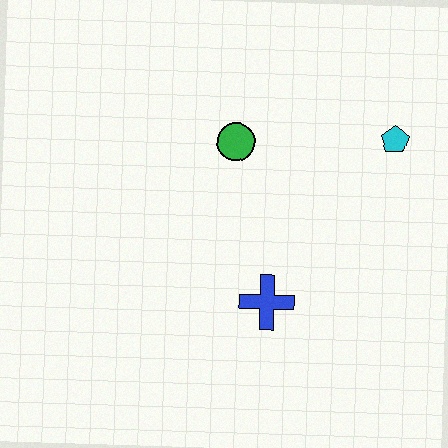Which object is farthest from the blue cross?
The cyan pentagon is farthest from the blue cross.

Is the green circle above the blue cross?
Yes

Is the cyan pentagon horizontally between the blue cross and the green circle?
No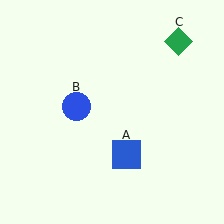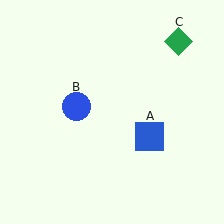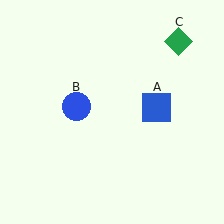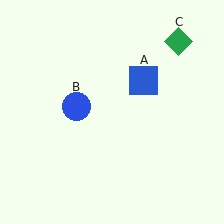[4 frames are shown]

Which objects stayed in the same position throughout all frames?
Blue circle (object B) and green diamond (object C) remained stationary.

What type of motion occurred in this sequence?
The blue square (object A) rotated counterclockwise around the center of the scene.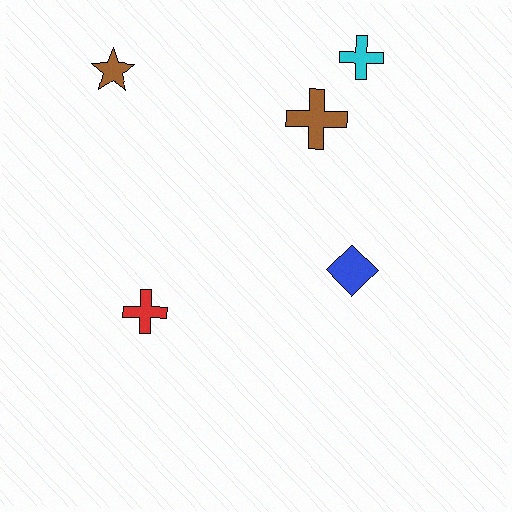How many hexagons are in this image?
There are no hexagons.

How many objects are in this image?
There are 5 objects.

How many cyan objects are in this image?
There is 1 cyan object.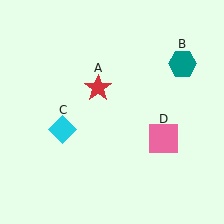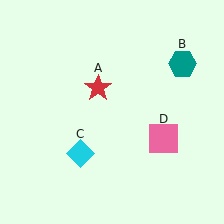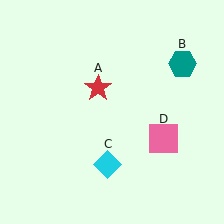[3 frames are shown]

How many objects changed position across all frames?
1 object changed position: cyan diamond (object C).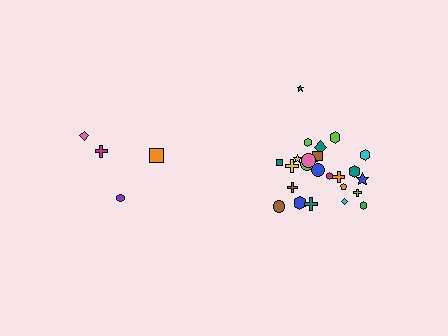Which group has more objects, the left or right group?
The right group.